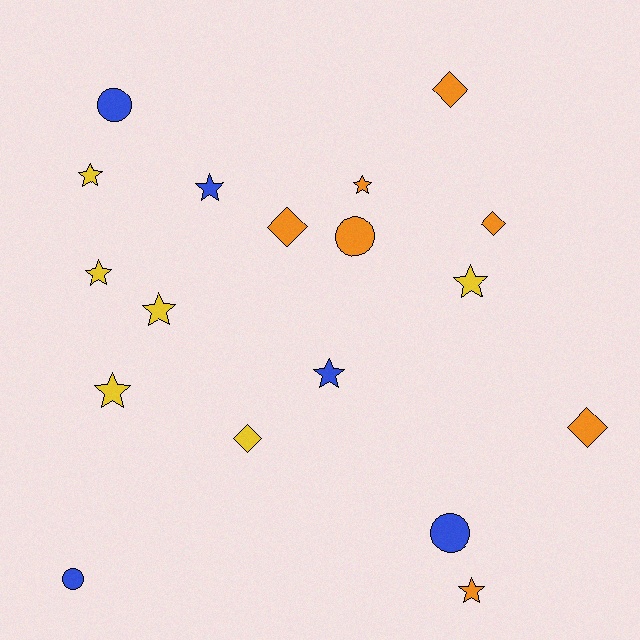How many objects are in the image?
There are 18 objects.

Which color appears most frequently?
Orange, with 7 objects.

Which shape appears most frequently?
Star, with 9 objects.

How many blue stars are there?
There are 2 blue stars.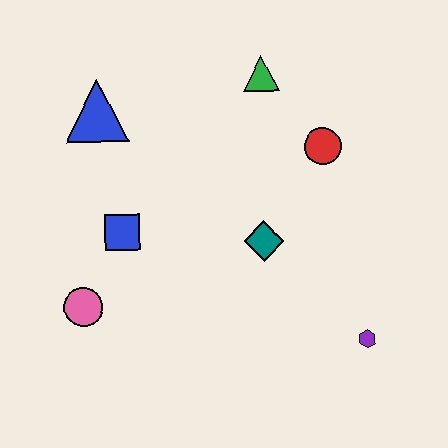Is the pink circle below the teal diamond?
Yes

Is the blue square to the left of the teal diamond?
Yes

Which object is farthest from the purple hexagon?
The blue triangle is farthest from the purple hexagon.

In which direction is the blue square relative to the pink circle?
The blue square is above the pink circle.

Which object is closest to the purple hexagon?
The teal diamond is closest to the purple hexagon.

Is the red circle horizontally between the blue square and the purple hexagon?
Yes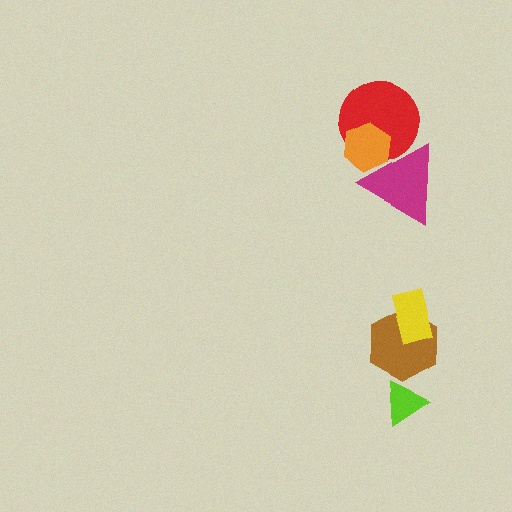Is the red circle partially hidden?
Yes, it is partially covered by another shape.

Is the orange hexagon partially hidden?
Yes, it is partially covered by another shape.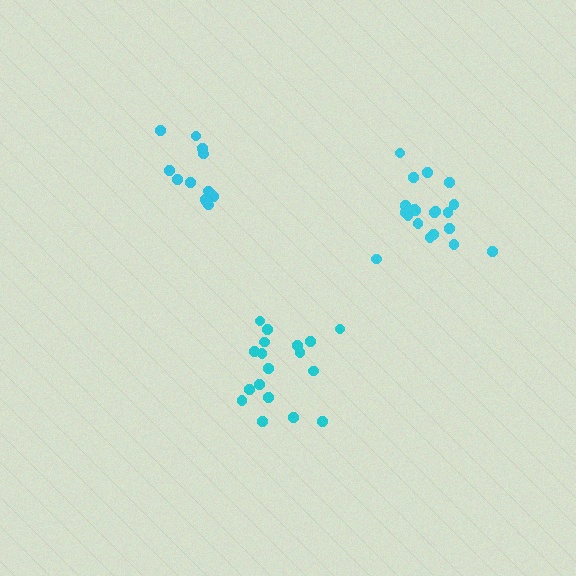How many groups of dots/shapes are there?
There are 3 groups.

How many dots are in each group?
Group 1: 14 dots, Group 2: 18 dots, Group 3: 20 dots (52 total).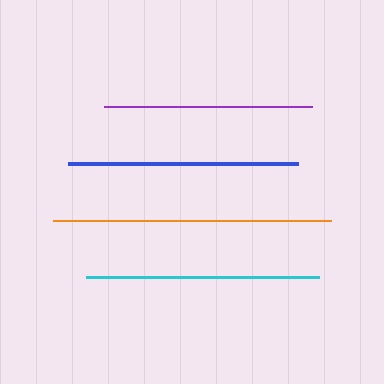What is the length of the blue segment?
The blue segment is approximately 230 pixels long.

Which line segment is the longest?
The orange line is the longest at approximately 278 pixels.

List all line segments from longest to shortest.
From longest to shortest: orange, cyan, blue, purple.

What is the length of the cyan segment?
The cyan segment is approximately 234 pixels long.